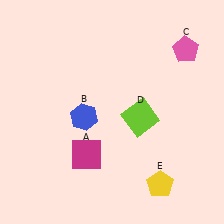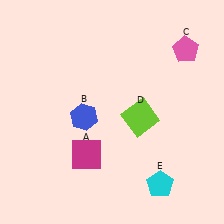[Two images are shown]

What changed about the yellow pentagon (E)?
In Image 1, E is yellow. In Image 2, it changed to cyan.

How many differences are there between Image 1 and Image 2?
There is 1 difference between the two images.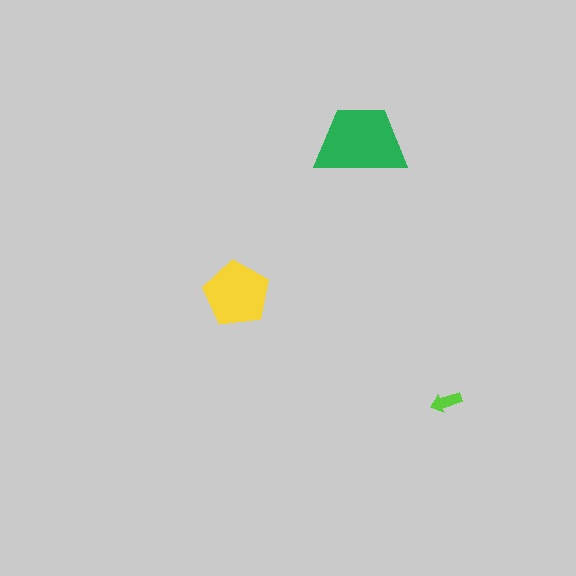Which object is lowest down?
The lime arrow is bottommost.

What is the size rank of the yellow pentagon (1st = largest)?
2nd.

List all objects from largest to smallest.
The green trapezoid, the yellow pentagon, the lime arrow.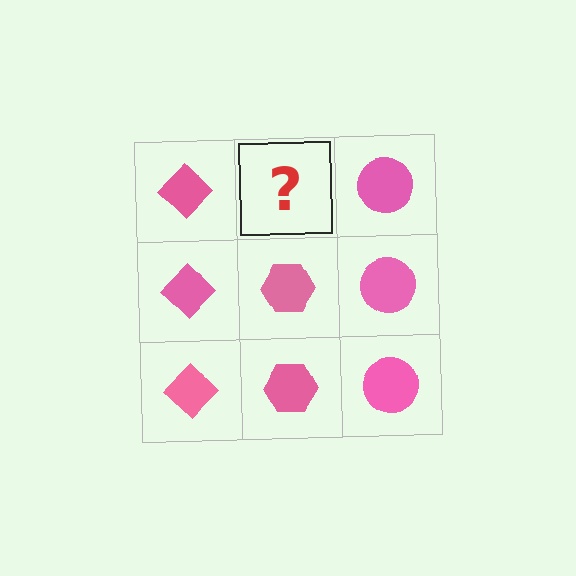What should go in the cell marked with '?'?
The missing cell should contain a pink hexagon.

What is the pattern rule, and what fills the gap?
The rule is that each column has a consistent shape. The gap should be filled with a pink hexagon.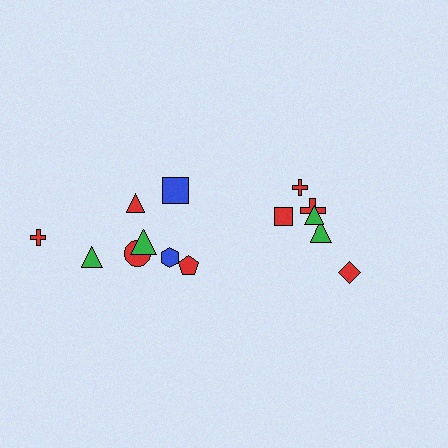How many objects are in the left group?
There are 8 objects.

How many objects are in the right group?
There are 6 objects.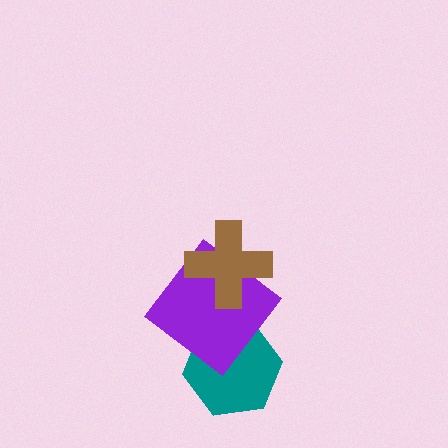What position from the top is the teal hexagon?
The teal hexagon is 3rd from the top.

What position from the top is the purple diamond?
The purple diamond is 2nd from the top.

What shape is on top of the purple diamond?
The brown cross is on top of the purple diamond.